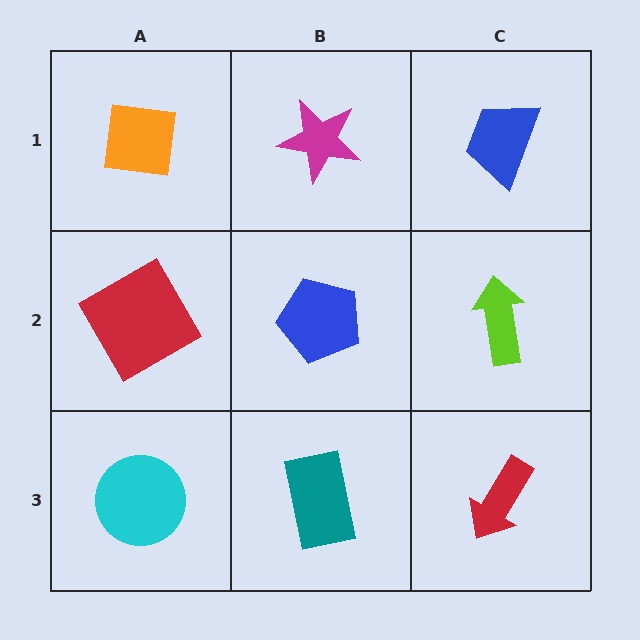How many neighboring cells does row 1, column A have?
2.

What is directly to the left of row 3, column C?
A teal rectangle.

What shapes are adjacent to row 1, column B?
A blue pentagon (row 2, column B), an orange square (row 1, column A), a blue trapezoid (row 1, column C).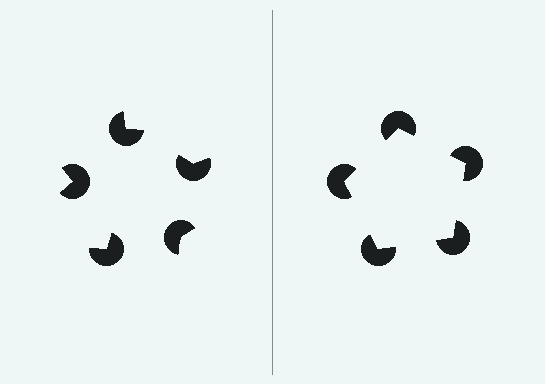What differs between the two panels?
The pac-man discs are positioned identically on both sides; only the wedge orientations differ. On the right they align to a pentagon; on the left they are misaligned.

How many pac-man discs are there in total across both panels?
10 — 5 on each side.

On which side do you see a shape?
An illusory pentagon appears on the right side. On the left side the wedge cuts are rotated, so no coherent shape forms.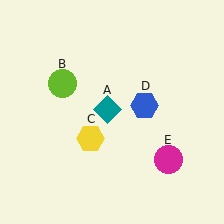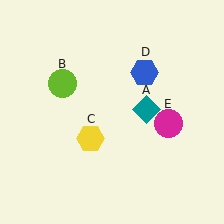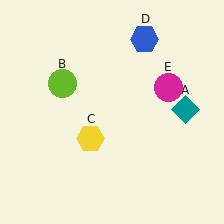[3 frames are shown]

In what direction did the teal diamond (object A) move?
The teal diamond (object A) moved right.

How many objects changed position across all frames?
3 objects changed position: teal diamond (object A), blue hexagon (object D), magenta circle (object E).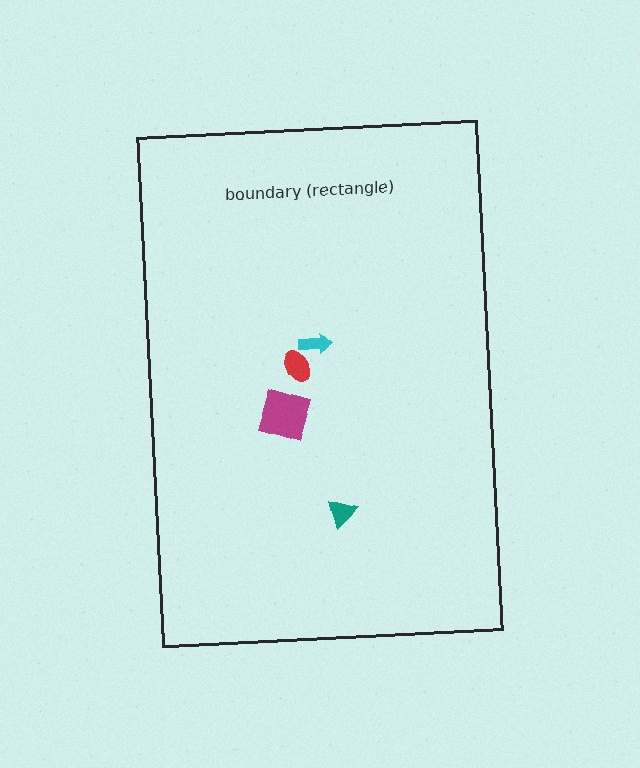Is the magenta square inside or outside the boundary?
Inside.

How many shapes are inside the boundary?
4 inside, 0 outside.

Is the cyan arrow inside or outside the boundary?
Inside.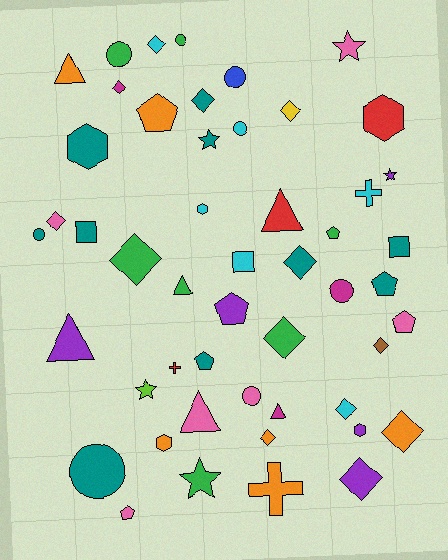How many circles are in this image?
There are 8 circles.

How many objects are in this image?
There are 50 objects.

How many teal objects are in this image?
There are 10 teal objects.